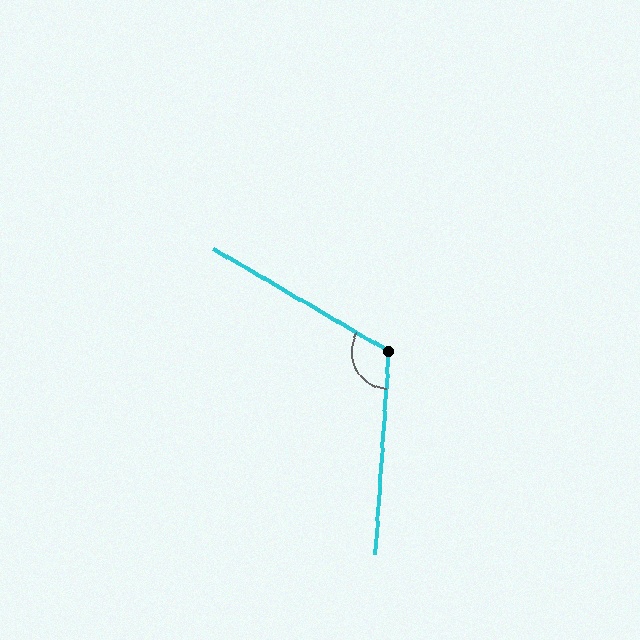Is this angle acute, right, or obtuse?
It is obtuse.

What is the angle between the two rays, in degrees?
Approximately 117 degrees.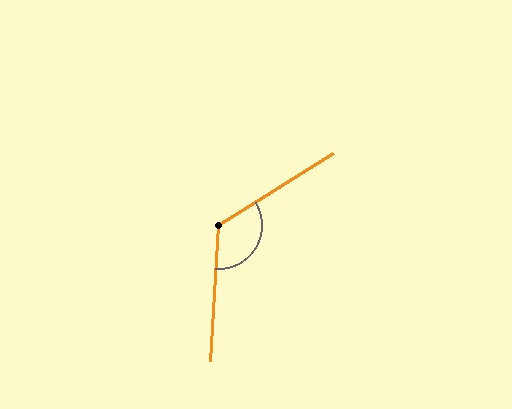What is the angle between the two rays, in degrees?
Approximately 125 degrees.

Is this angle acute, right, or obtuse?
It is obtuse.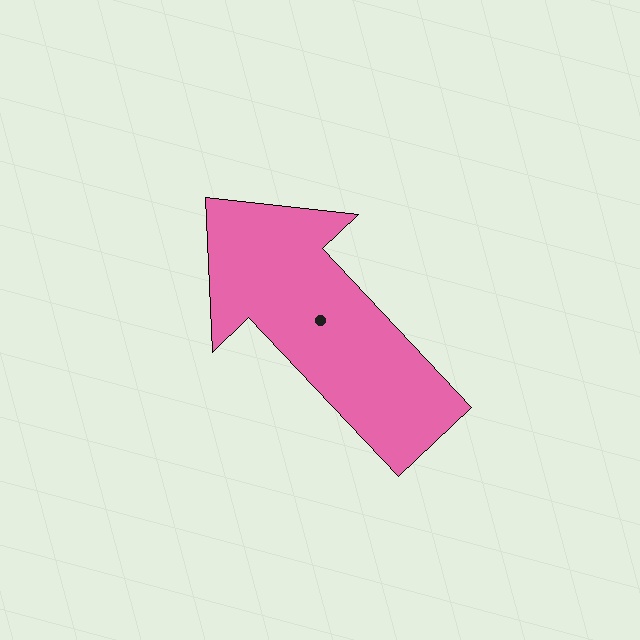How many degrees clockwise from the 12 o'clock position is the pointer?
Approximately 317 degrees.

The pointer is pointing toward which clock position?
Roughly 11 o'clock.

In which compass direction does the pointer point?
Northwest.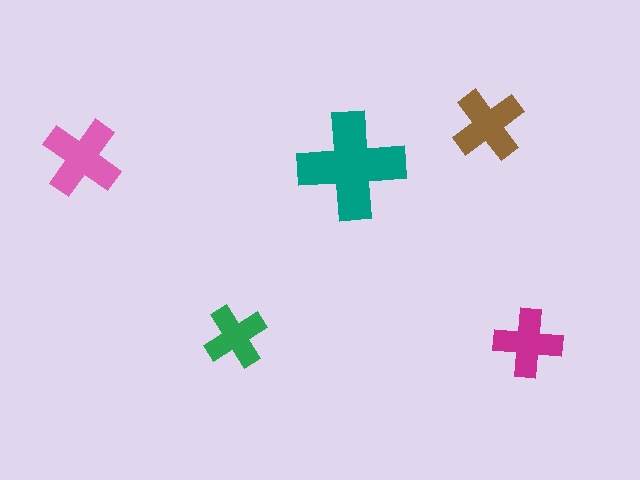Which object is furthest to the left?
The pink cross is leftmost.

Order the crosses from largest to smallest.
the teal one, the pink one, the brown one, the magenta one, the green one.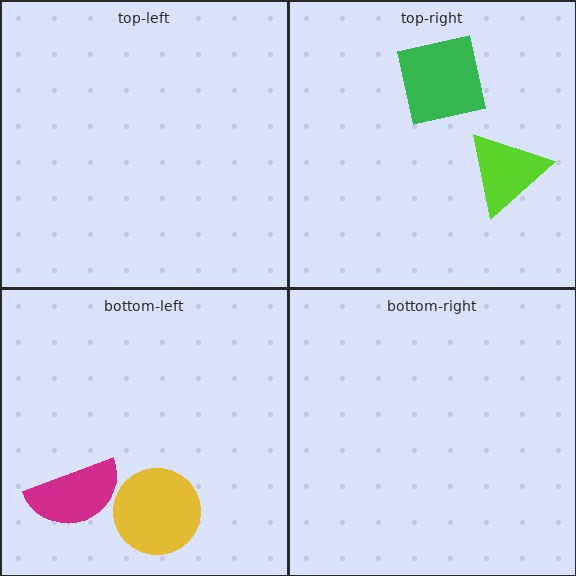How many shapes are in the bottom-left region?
2.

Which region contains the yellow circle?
The bottom-left region.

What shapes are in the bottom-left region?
The magenta semicircle, the yellow circle.